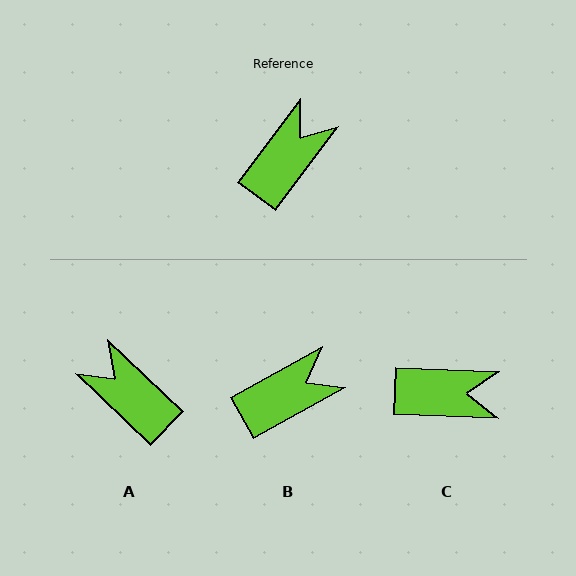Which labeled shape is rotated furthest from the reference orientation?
A, about 83 degrees away.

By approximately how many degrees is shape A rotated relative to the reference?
Approximately 83 degrees counter-clockwise.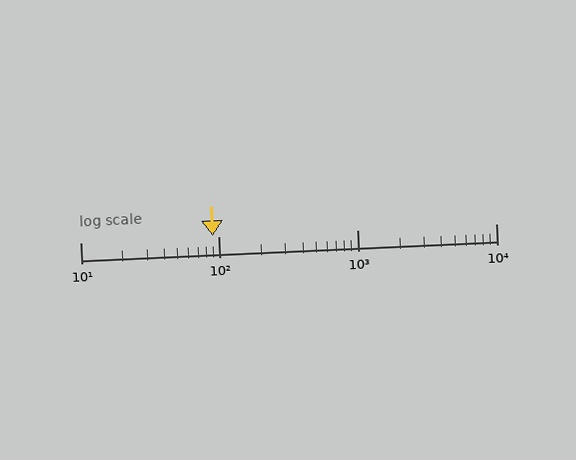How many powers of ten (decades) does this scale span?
The scale spans 3 decades, from 10 to 10000.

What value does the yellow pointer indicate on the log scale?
The pointer indicates approximately 90.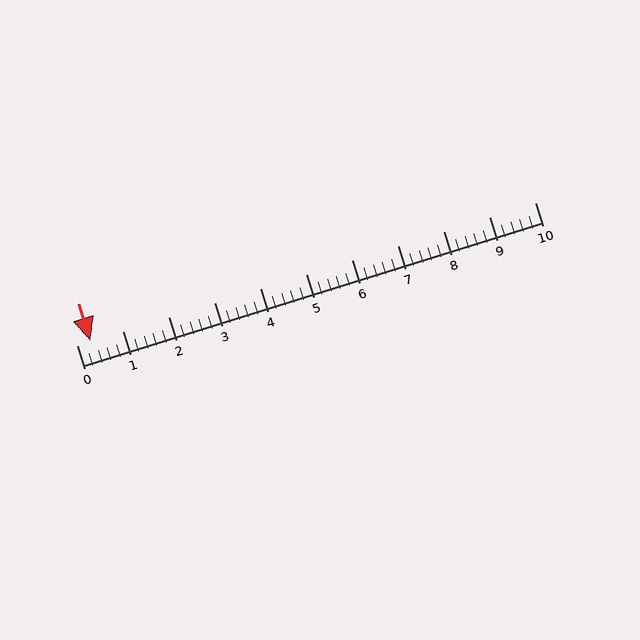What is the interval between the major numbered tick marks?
The major tick marks are spaced 1 units apart.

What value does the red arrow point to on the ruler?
The red arrow points to approximately 0.3.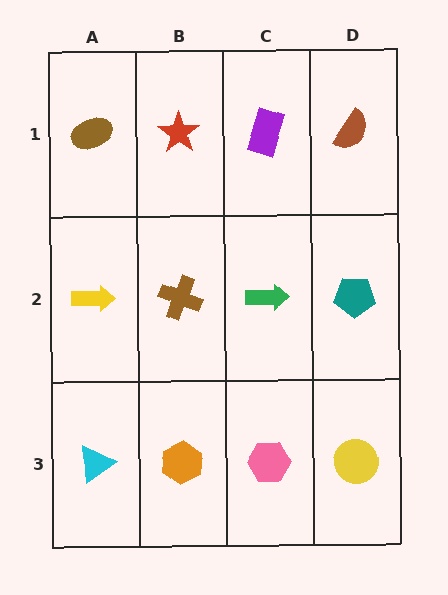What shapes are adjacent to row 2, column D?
A brown semicircle (row 1, column D), a yellow circle (row 3, column D), a green arrow (row 2, column C).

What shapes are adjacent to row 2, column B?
A red star (row 1, column B), an orange hexagon (row 3, column B), a yellow arrow (row 2, column A), a green arrow (row 2, column C).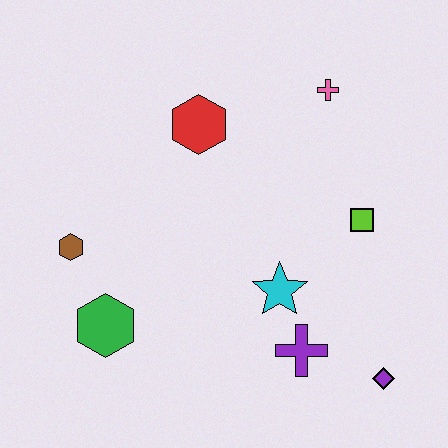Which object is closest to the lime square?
The cyan star is closest to the lime square.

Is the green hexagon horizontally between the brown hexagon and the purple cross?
Yes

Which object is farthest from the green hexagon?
The pink cross is farthest from the green hexagon.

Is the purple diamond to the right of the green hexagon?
Yes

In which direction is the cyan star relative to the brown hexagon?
The cyan star is to the right of the brown hexagon.